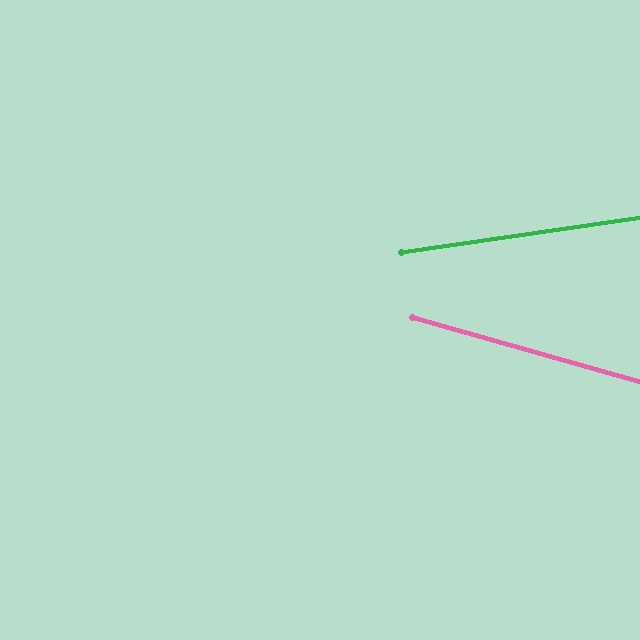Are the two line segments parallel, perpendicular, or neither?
Neither parallel nor perpendicular — they differ by about 24°.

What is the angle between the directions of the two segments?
Approximately 24 degrees.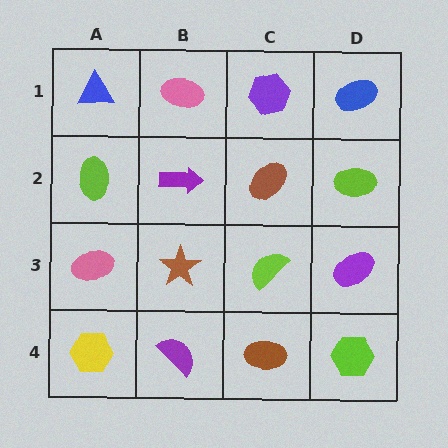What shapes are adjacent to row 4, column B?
A brown star (row 3, column B), a yellow hexagon (row 4, column A), a brown ellipse (row 4, column C).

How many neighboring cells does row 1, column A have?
2.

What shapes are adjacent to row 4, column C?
A lime semicircle (row 3, column C), a purple semicircle (row 4, column B), a lime hexagon (row 4, column D).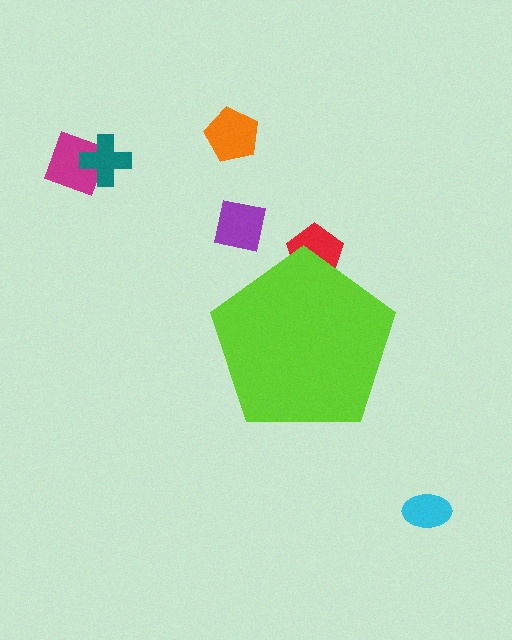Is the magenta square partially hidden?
No, the magenta square is fully visible.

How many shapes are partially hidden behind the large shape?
1 shape is partially hidden.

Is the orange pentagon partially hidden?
No, the orange pentagon is fully visible.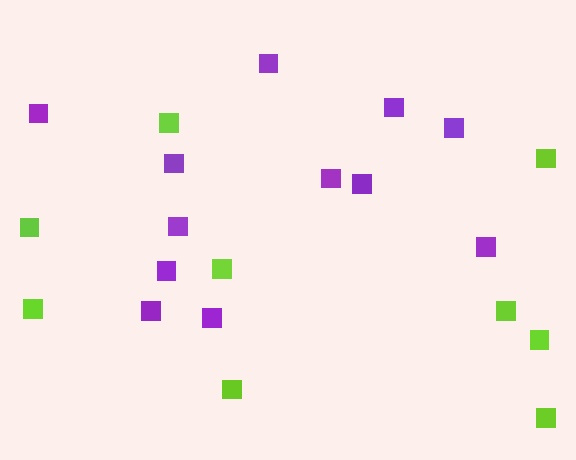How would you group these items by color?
There are 2 groups: one group of purple squares (12) and one group of lime squares (9).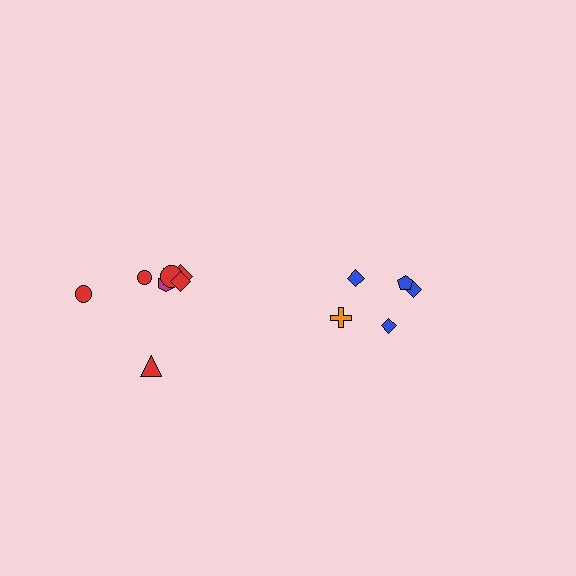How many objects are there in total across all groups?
There are 12 objects.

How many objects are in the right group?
There are 5 objects.